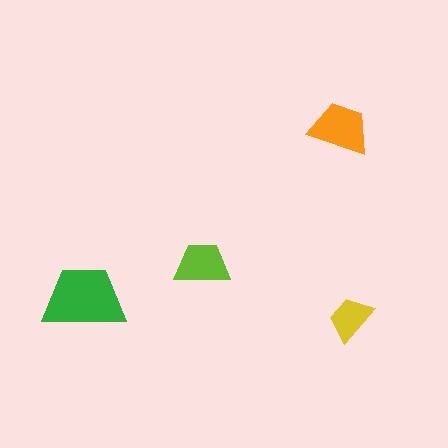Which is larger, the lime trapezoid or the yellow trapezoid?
The lime one.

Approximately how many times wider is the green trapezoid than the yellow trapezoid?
About 2 times wider.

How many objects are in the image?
There are 4 objects in the image.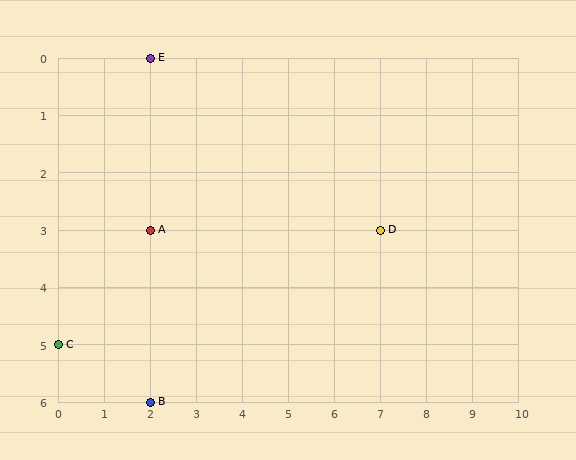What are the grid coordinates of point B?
Point B is at grid coordinates (2, 6).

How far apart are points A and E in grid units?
Points A and E are 3 rows apart.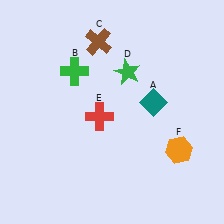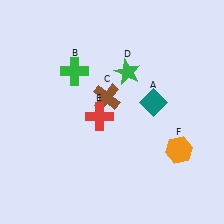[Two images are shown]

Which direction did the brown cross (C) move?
The brown cross (C) moved down.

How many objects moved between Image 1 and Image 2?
1 object moved between the two images.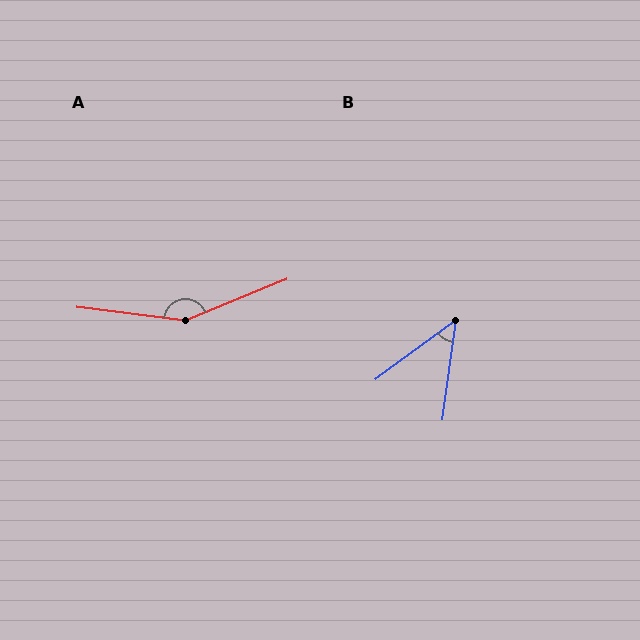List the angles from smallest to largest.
B (46°), A (151°).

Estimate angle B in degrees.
Approximately 46 degrees.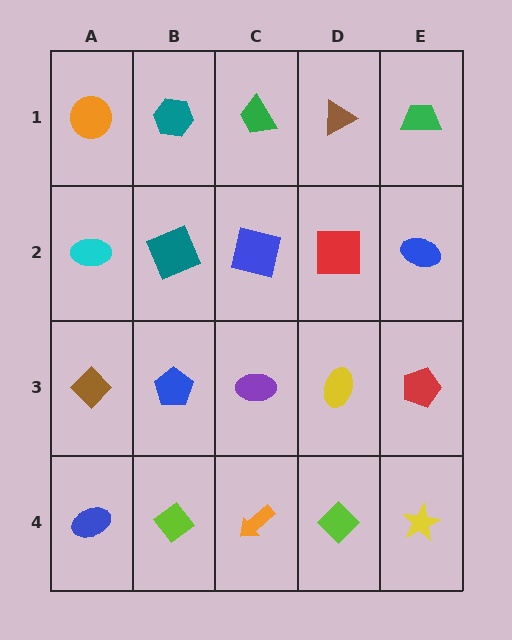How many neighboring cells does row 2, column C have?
4.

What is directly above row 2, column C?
A green trapezoid.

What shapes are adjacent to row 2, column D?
A brown triangle (row 1, column D), a yellow ellipse (row 3, column D), a blue square (row 2, column C), a blue ellipse (row 2, column E).